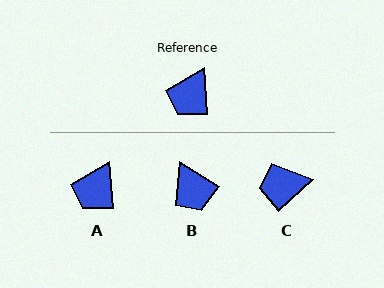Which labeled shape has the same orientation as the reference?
A.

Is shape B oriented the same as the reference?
No, it is off by about 53 degrees.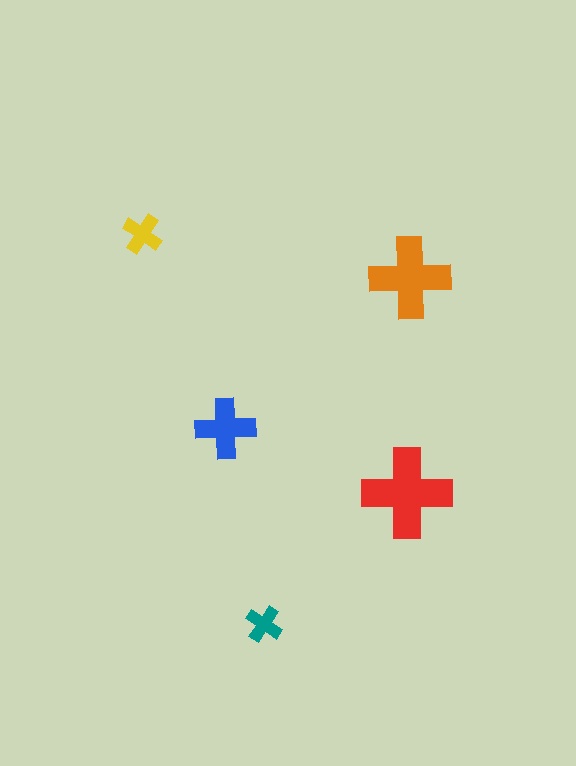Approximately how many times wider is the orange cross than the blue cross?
About 1.5 times wider.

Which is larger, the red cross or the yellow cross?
The red one.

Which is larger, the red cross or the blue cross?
The red one.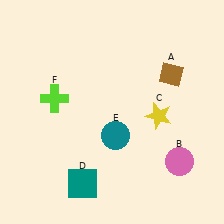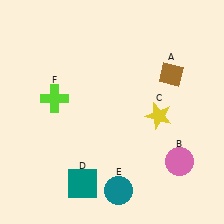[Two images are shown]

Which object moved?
The teal circle (E) moved down.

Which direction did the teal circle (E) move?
The teal circle (E) moved down.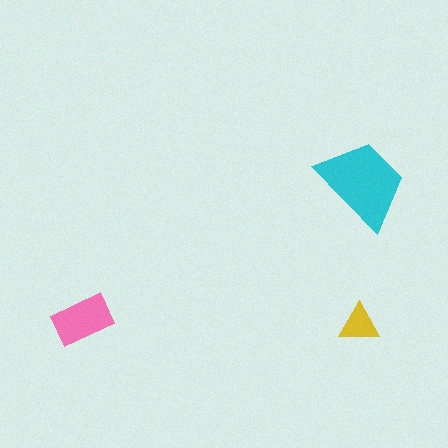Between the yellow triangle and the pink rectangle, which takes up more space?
The pink rectangle.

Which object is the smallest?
The yellow triangle.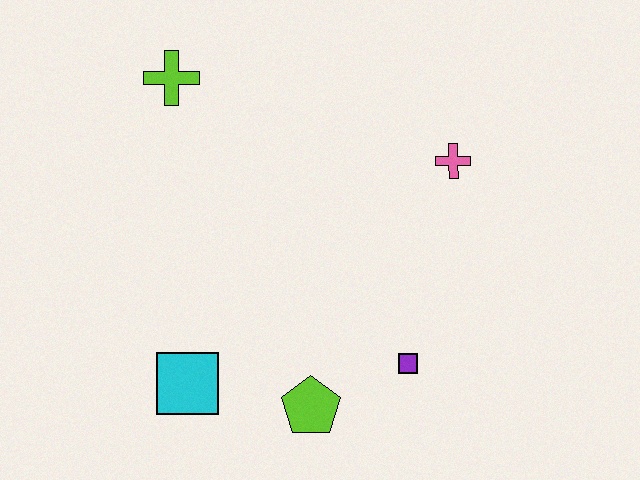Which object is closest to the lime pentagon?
The purple square is closest to the lime pentagon.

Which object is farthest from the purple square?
The lime cross is farthest from the purple square.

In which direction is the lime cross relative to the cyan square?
The lime cross is above the cyan square.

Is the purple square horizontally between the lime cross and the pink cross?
Yes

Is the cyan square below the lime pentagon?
No